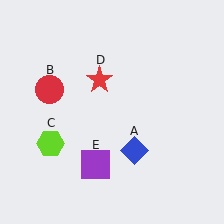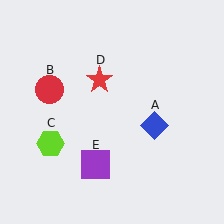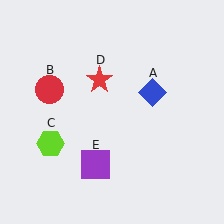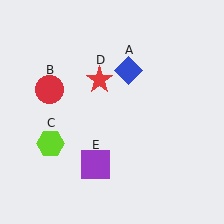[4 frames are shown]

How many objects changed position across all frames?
1 object changed position: blue diamond (object A).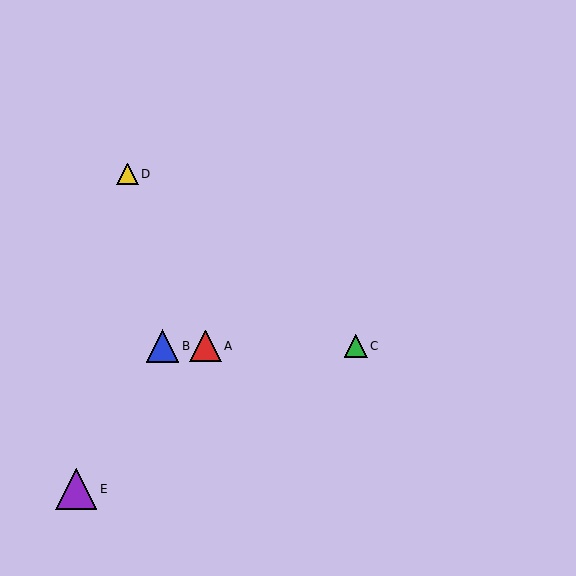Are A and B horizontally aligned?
Yes, both are at y≈346.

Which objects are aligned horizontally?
Objects A, B, C are aligned horizontally.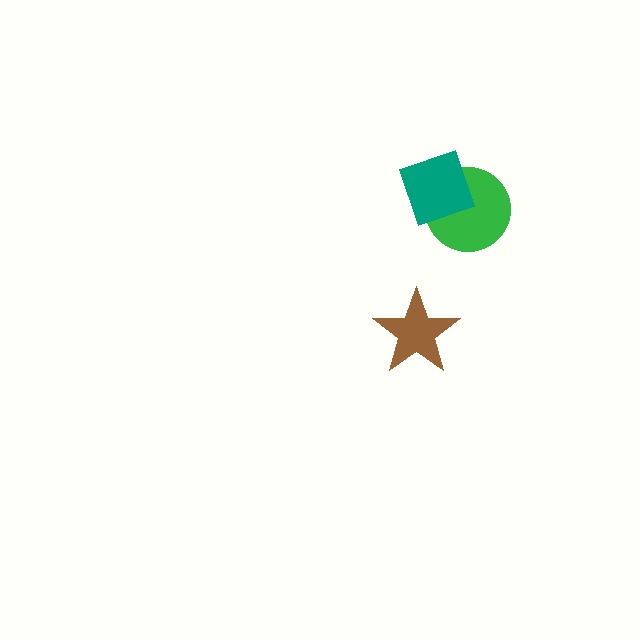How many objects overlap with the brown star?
0 objects overlap with the brown star.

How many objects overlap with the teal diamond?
1 object overlaps with the teal diamond.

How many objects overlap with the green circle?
1 object overlaps with the green circle.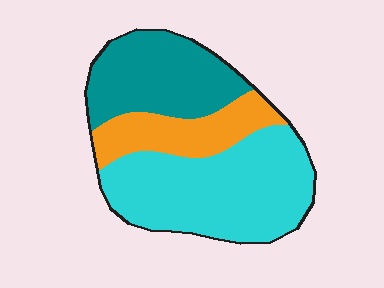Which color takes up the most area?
Cyan, at roughly 50%.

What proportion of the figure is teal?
Teal takes up about one third (1/3) of the figure.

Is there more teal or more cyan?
Cyan.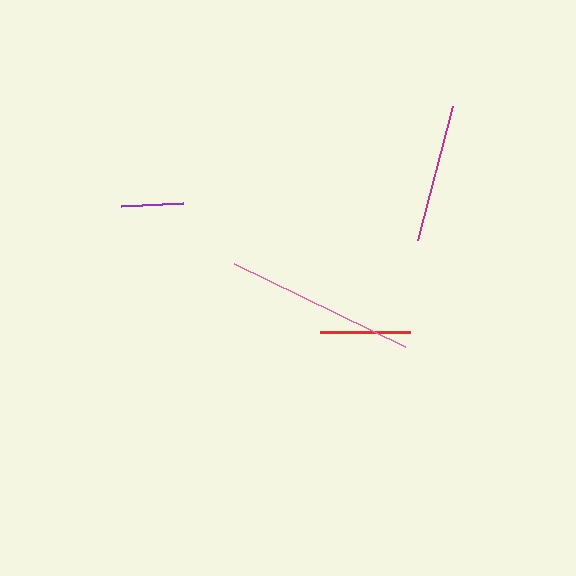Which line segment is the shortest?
The purple line is the shortest at approximately 63 pixels.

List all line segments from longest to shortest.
From longest to shortest: pink, magenta, red, purple.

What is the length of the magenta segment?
The magenta segment is approximately 139 pixels long.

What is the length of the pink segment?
The pink segment is approximately 190 pixels long.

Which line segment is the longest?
The pink line is the longest at approximately 190 pixels.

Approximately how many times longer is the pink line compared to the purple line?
The pink line is approximately 3.0 times the length of the purple line.